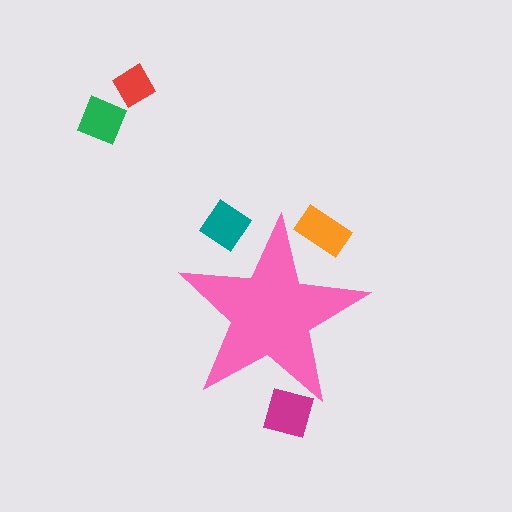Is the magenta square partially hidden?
Yes, the magenta square is partially hidden behind the pink star.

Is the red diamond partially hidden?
No, the red diamond is fully visible.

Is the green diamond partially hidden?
No, the green diamond is fully visible.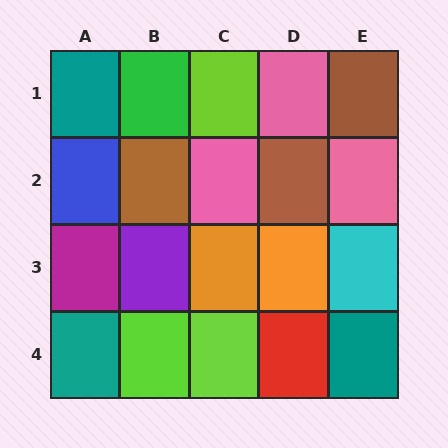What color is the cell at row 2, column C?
Pink.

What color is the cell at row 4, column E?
Teal.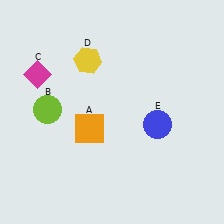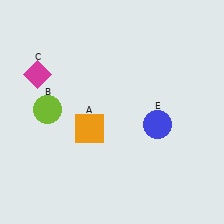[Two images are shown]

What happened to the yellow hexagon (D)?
The yellow hexagon (D) was removed in Image 2. It was in the top-left area of Image 1.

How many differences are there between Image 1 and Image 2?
There is 1 difference between the two images.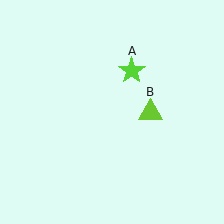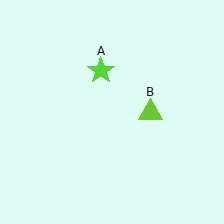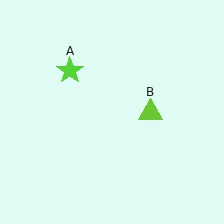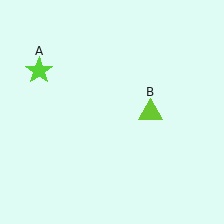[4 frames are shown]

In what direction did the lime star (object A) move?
The lime star (object A) moved left.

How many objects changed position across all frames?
1 object changed position: lime star (object A).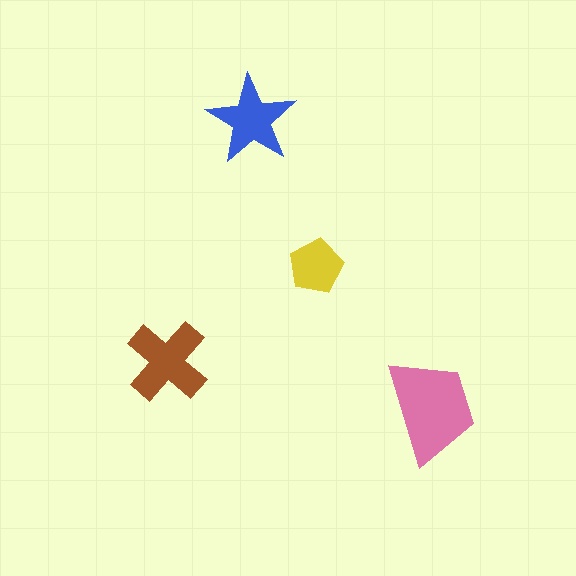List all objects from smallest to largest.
The yellow pentagon, the blue star, the brown cross, the pink trapezoid.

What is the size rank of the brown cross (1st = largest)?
2nd.